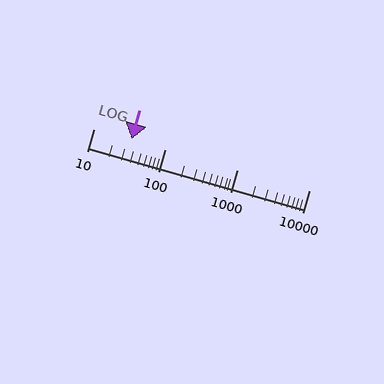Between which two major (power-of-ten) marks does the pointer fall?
The pointer is between 10 and 100.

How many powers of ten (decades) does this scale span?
The scale spans 3 decades, from 10 to 10000.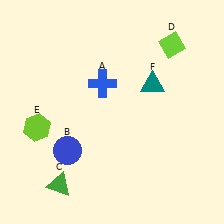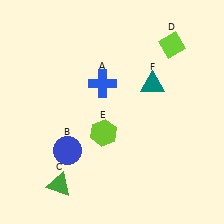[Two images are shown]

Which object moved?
The lime hexagon (E) moved right.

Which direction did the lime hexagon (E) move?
The lime hexagon (E) moved right.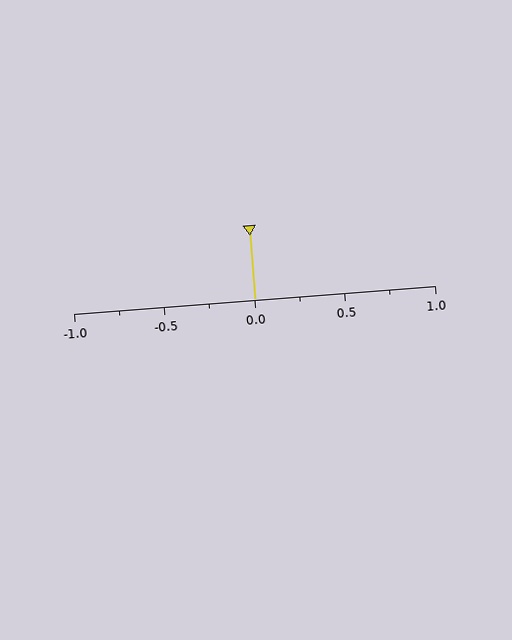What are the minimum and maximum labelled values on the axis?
The axis runs from -1.0 to 1.0.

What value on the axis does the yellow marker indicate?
The marker indicates approximately 0.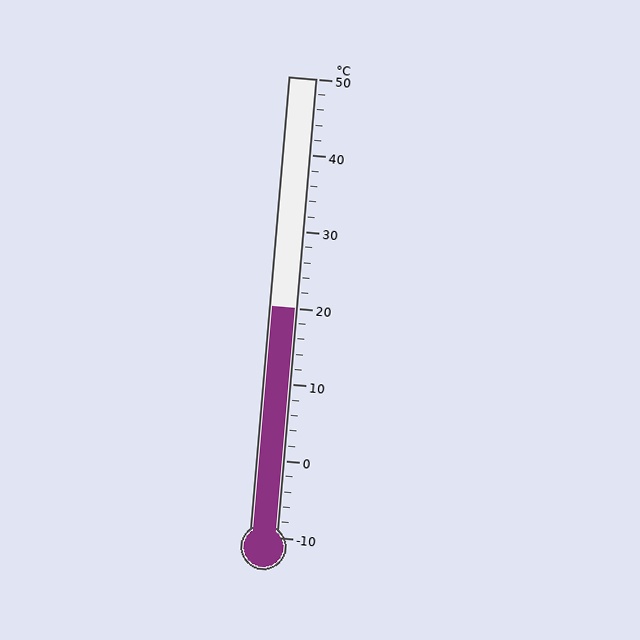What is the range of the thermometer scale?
The thermometer scale ranges from -10°C to 50°C.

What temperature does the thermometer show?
The thermometer shows approximately 20°C.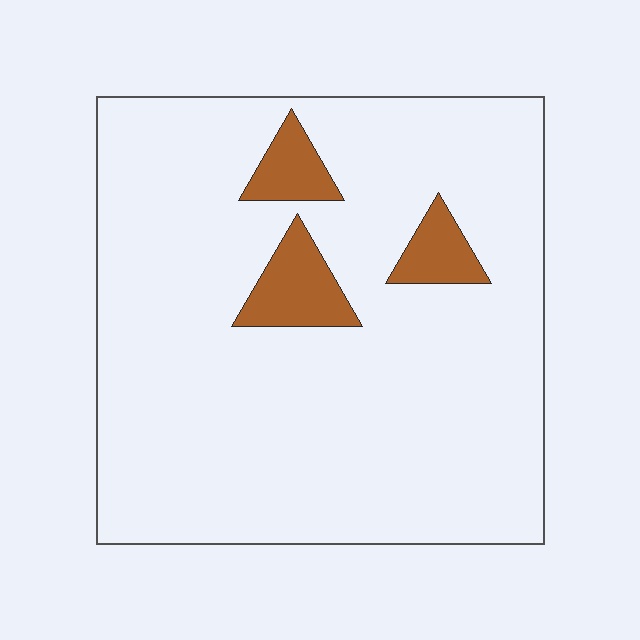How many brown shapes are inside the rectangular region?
3.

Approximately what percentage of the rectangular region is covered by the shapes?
Approximately 10%.